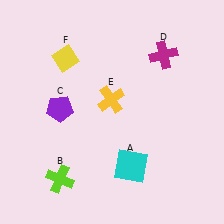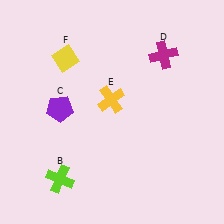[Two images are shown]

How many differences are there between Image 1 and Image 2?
There is 1 difference between the two images.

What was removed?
The cyan square (A) was removed in Image 2.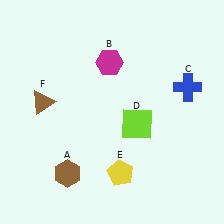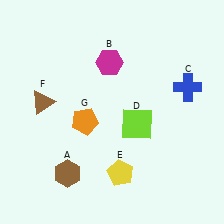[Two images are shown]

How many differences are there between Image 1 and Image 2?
There is 1 difference between the two images.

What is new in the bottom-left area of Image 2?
An orange pentagon (G) was added in the bottom-left area of Image 2.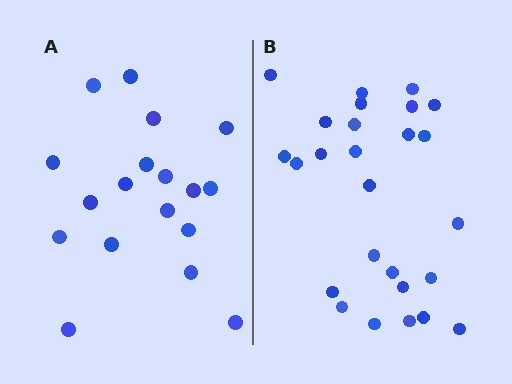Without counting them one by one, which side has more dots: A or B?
Region B (the right region) has more dots.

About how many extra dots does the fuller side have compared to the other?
Region B has roughly 8 or so more dots than region A.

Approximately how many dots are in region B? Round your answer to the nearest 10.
About 30 dots. (The exact count is 26, which rounds to 30.)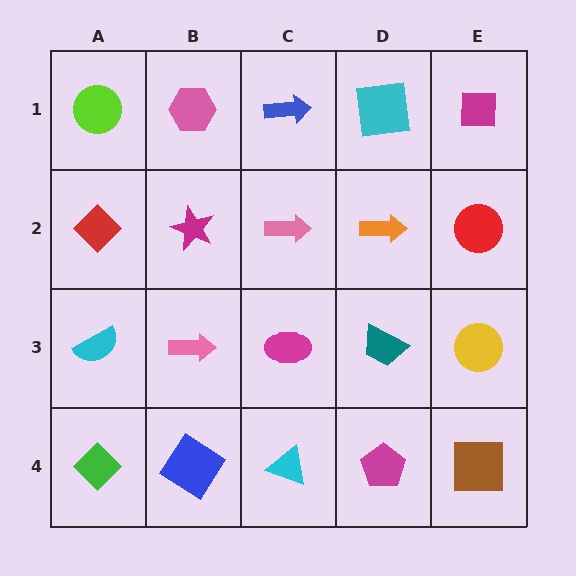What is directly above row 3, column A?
A red diamond.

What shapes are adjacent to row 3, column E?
A red circle (row 2, column E), a brown square (row 4, column E), a teal trapezoid (row 3, column D).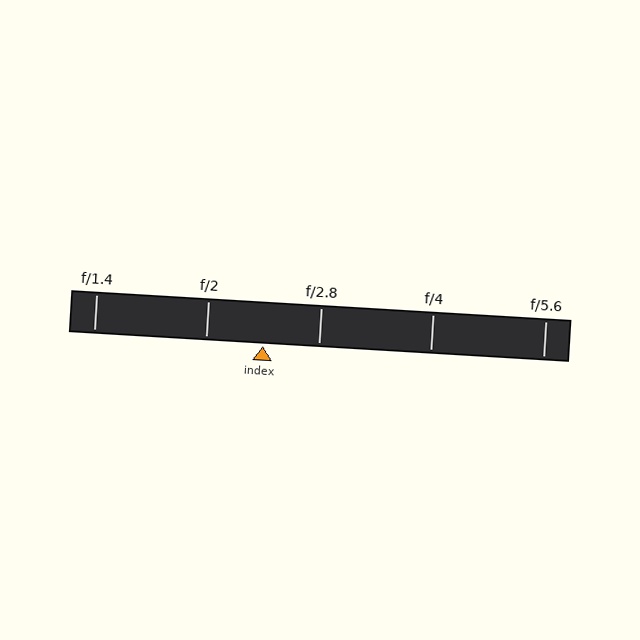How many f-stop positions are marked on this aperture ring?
There are 5 f-stop positions marked.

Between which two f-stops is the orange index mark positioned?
The index mark is between f/2 and f/2.8.